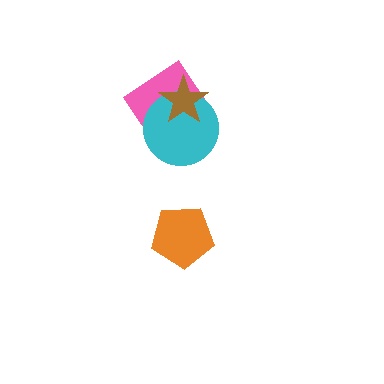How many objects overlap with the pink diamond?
2 objects overlap with the pink diamond.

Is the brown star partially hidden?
No, no other shape covers it.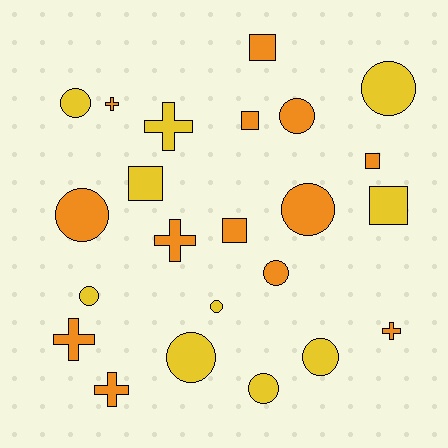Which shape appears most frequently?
Circle, with 11 objects.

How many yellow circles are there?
There are 7 yellow circles.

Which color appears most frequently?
Orange, with 13 objects.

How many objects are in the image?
There are 23 objects.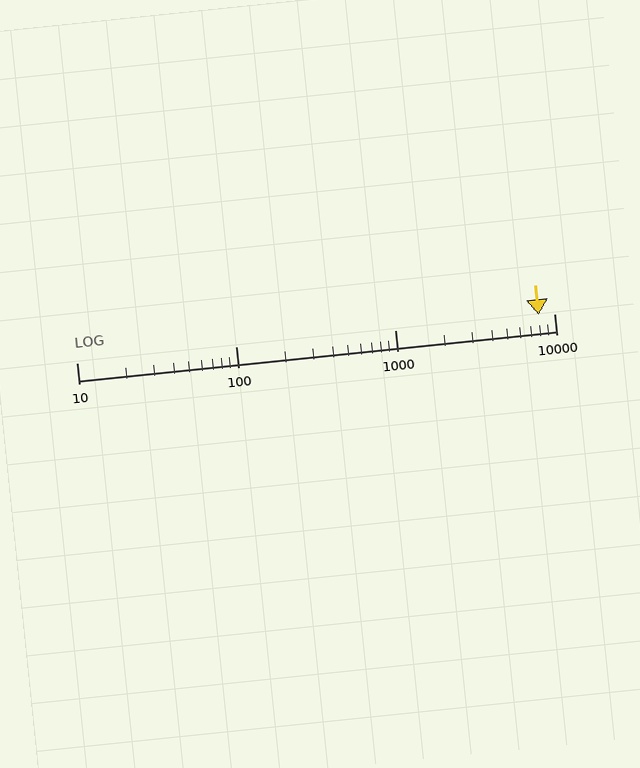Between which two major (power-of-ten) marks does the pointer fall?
The pointer is between 1000 and 10000.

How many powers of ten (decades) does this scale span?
The scale spans 3 decades, from 10 to 10000.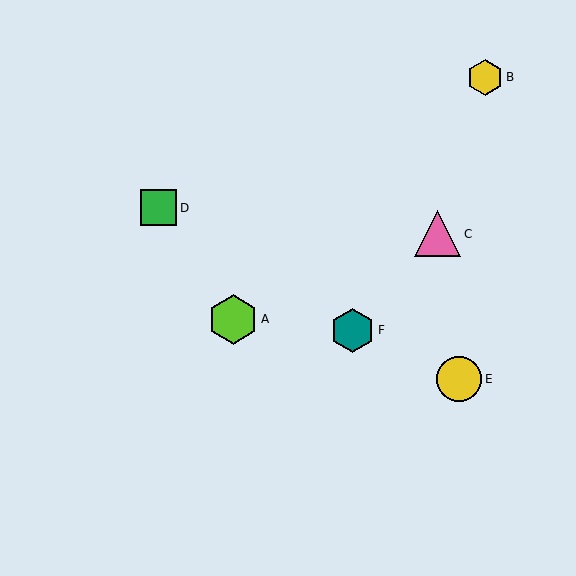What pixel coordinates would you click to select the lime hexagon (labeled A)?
Click at (233, 319) to select the lime hexagon A.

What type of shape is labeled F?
Shape F is a teal hexagon.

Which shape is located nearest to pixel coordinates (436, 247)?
The pink triangle (labeled C) at (437, 234) is nearest to that location.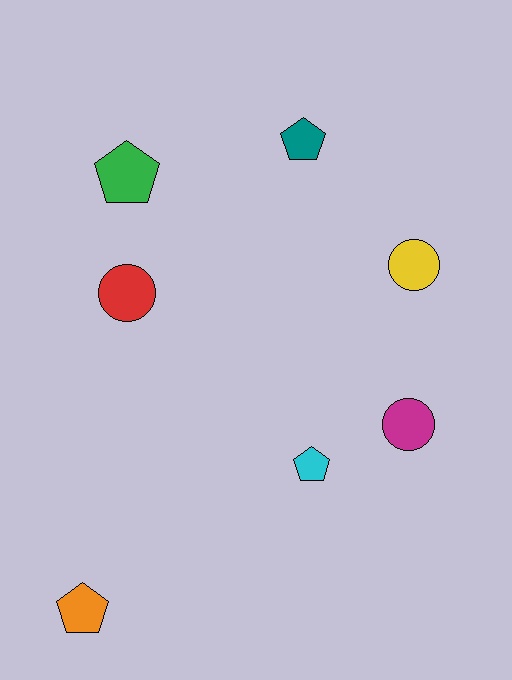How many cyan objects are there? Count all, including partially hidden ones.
There is 1 cyan object.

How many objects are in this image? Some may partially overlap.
There are 7 objects.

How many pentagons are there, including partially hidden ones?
There are 4 pentagons.